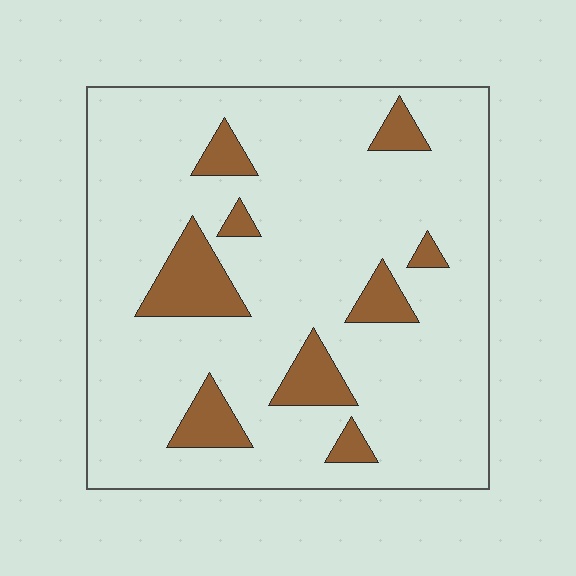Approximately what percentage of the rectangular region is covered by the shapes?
Approximately 15%.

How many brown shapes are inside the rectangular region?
9.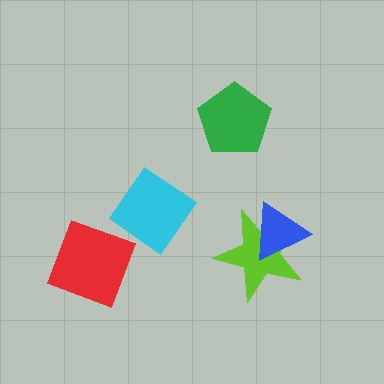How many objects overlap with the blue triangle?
1 object overlaps with the blue triangle.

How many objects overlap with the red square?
0 objects overlap with the red square.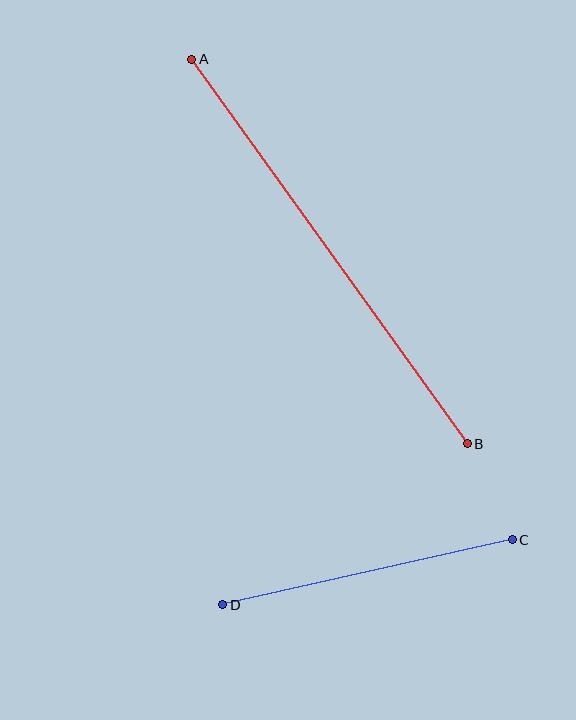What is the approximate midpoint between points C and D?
The midpoint is at approximately (368, 572) pixels.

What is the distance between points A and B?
The distance is approximately 473 pixels.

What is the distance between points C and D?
The distance is approximately 296 pixels.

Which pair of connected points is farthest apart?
Points A and B are farthest apart.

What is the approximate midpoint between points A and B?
The midpoint is at approximately (330, 251) pixels.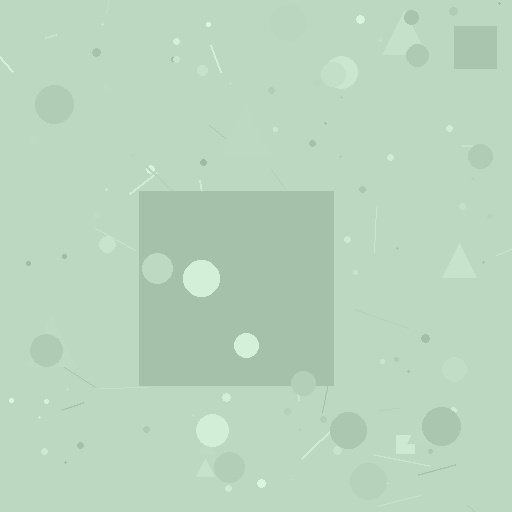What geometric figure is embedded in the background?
A square is embedded in the background.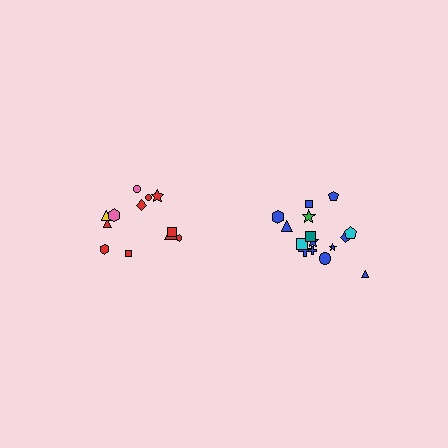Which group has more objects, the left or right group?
The right group.